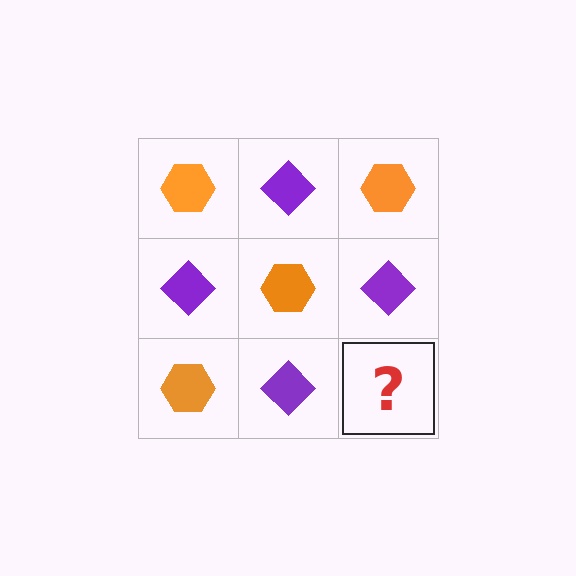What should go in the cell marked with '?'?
The missing cell should contain an orange hexagon.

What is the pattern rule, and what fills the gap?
The rule is that it alternates orange hexagon and purple diamond in a checkerboard pattern. The gap should be filled with an orange hexagon.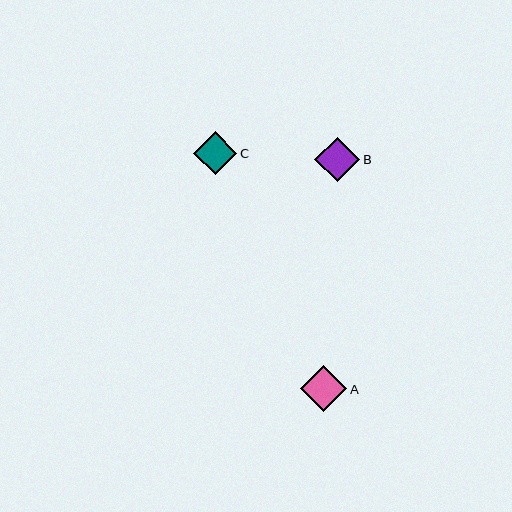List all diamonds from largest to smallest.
From largest to smallest: A, B, C.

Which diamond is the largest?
Diamond A is the largest with a size of approximately 46 pixels.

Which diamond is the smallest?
Diamond C is the smallest with a size of approximately 43 pixels.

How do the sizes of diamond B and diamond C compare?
Diamond B and diamond C are approximately the same size.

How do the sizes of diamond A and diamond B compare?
Diamond A and diamond B are approximately the same size.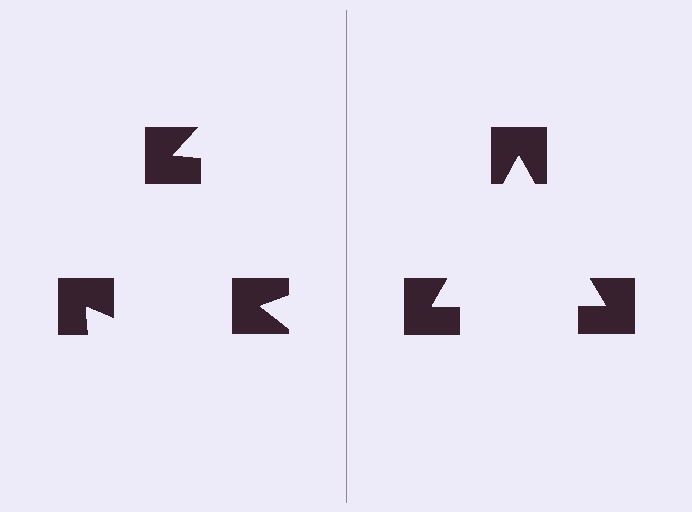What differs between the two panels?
The notched squares are positioned identically on both sides; only the wedge orientations differ. On the right they align to a triangle; on the left they are misaligned.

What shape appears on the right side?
An illusory triangle.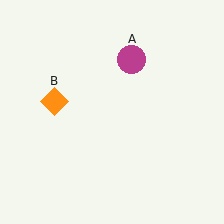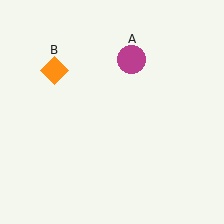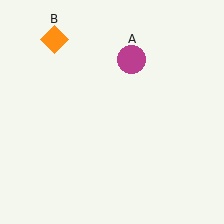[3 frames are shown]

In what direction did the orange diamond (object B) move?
The orange diamond (object B) moved up.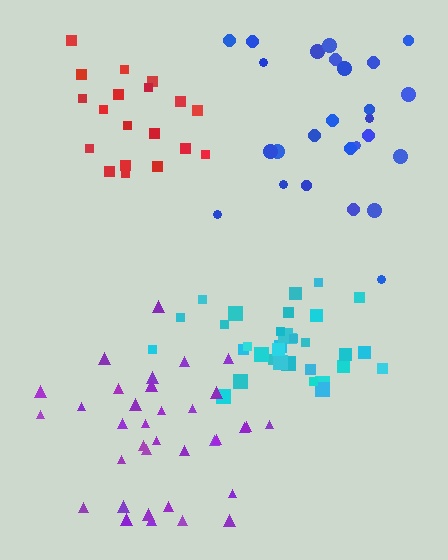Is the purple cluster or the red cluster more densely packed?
Red.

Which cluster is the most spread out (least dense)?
Blue.